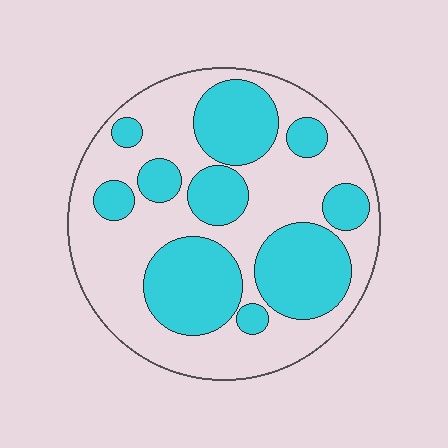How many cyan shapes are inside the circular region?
10.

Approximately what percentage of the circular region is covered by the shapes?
Approximately 40%.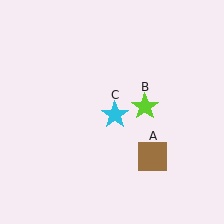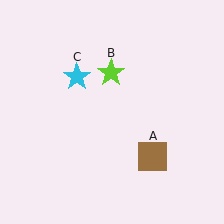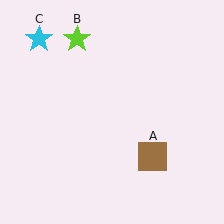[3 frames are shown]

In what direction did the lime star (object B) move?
The lime star (object B) moved up and to the left.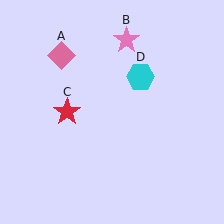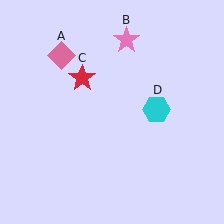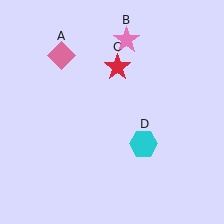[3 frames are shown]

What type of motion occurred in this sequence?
The red star (object C), cyan hexagon (object D) rotated clockwise around the center of the scene.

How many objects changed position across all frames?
2 objects changed position: red star (object C), cyan hexagon (object D).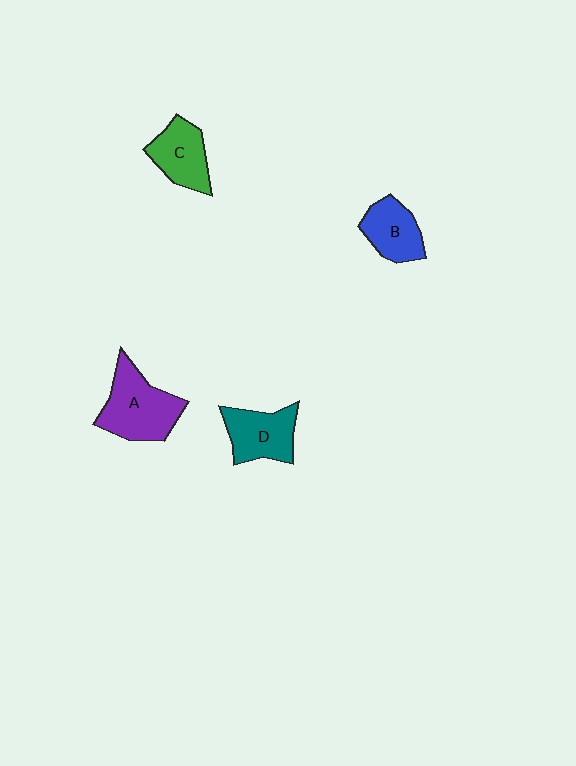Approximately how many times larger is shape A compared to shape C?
Approximately 1.4 times.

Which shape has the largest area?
Shape A (purple).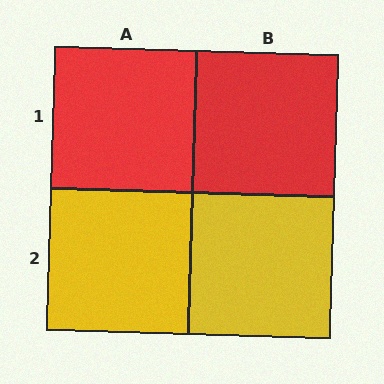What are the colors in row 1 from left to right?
Red, red.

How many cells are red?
2 cells are red.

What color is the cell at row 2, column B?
Yellow.